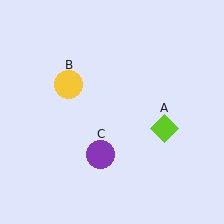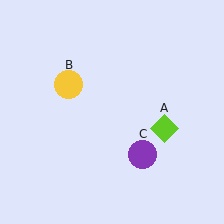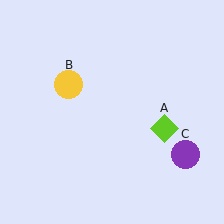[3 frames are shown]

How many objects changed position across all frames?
1 object changed position: purple circle (object C).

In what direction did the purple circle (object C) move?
The purple circle (object C) moved right.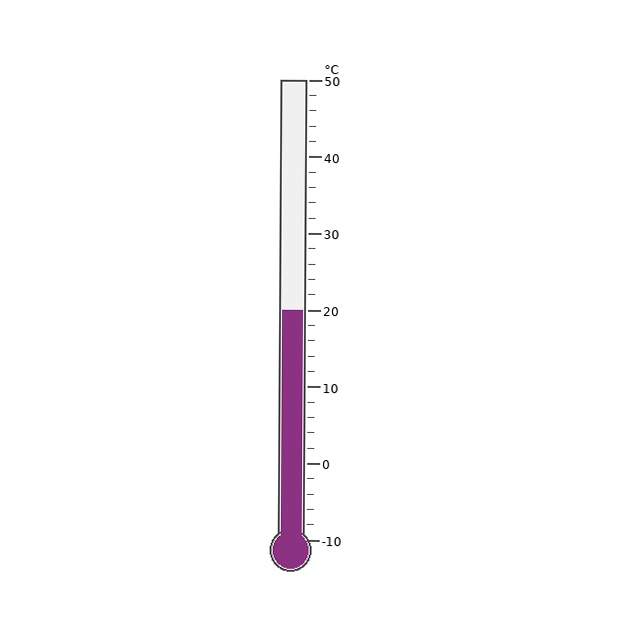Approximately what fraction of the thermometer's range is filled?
The thermometer is filled to approximately 50% of its range.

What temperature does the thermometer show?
The thermometer shows approximately 20°C.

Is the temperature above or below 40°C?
The temperature is below 40°C.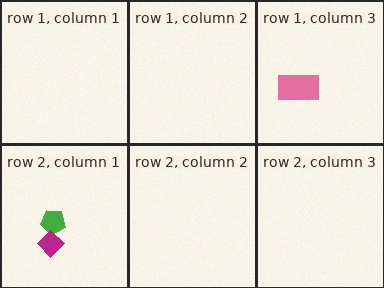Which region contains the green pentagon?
The row 2, column 1 region.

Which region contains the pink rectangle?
The row 1, column 3 region.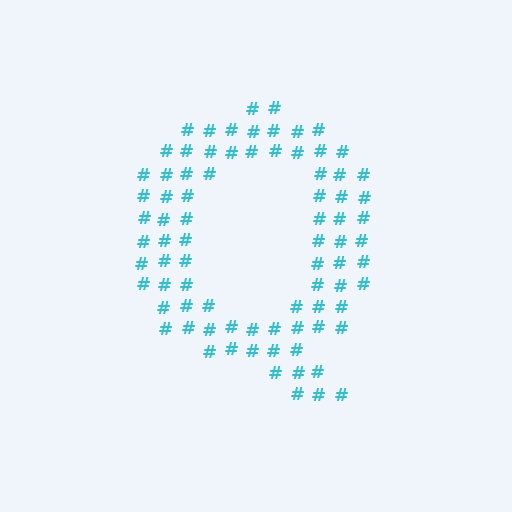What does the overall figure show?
The overall figure shows the letter Q.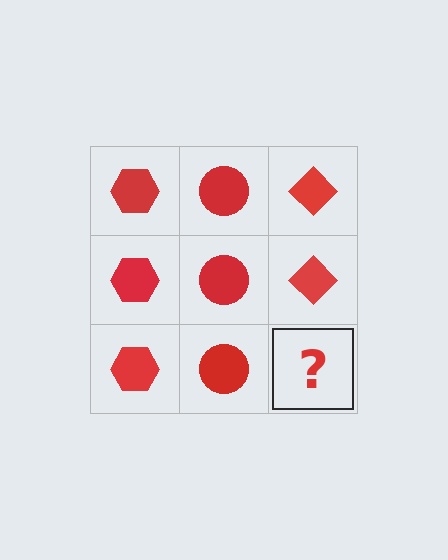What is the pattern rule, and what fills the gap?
The rule is that each column has a consistent shape. The gap should be filled with a red diamond.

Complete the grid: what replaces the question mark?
The question mark should be replaced with a red diamond.